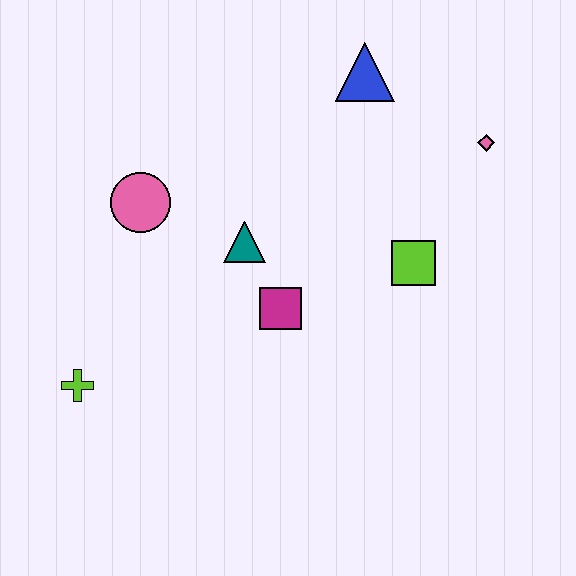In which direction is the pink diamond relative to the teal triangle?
The pink diamond is to the right of the teal triangle.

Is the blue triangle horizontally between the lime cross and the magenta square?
No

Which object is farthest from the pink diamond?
The lime cross is farthest from the pink diamond.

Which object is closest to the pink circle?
The teal triangle is closest to the pink circle.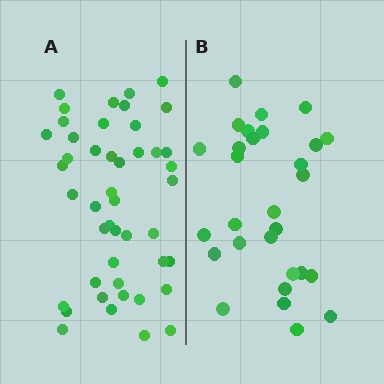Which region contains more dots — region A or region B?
Region A (the left region) has more dots.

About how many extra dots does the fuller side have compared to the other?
Region A has approximately 15 more dots than region B.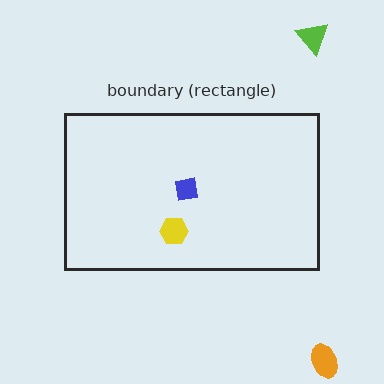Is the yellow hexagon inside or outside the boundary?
Inside.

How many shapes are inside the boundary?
2 inside, 2 outside.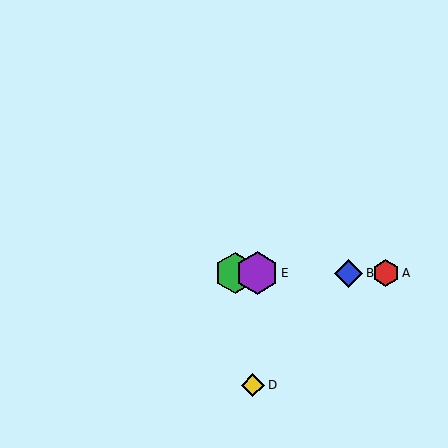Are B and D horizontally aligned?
No, B is at y≈273 and D is at y≈385.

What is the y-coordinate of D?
Object D is at y≈385.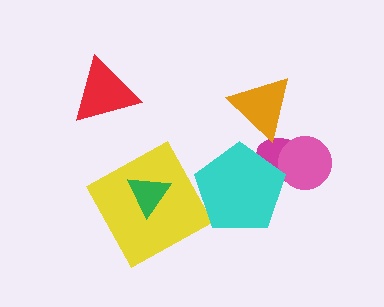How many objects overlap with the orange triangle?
1 object overlaps with the orange triangle.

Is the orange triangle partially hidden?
No, no other shape covers it.